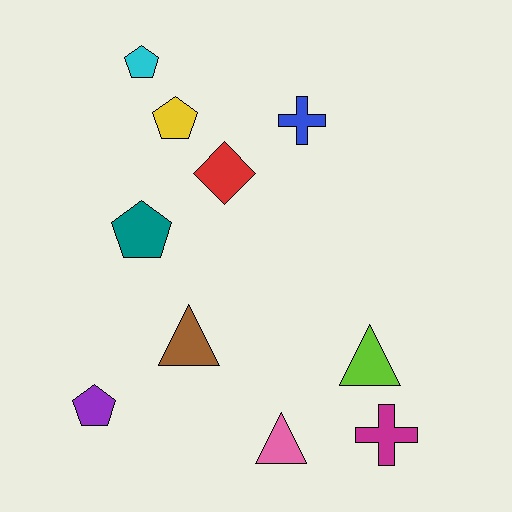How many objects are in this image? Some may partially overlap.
There are 10 objects.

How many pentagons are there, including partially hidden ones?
There are 4 pentagons.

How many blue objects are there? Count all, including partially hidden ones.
There is 1 blue object.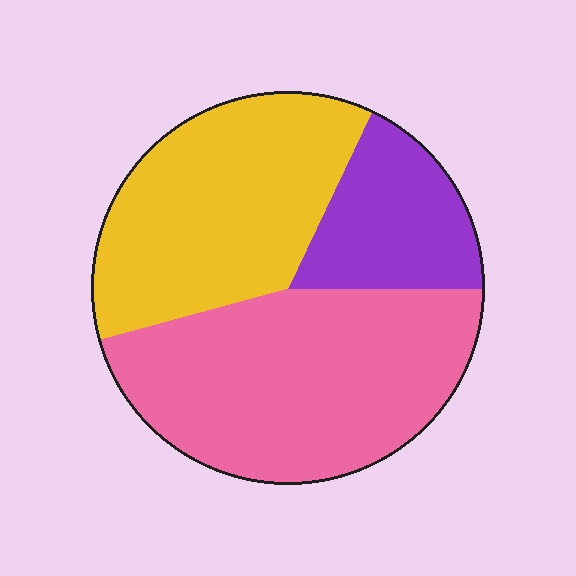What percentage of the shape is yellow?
Yellow takes up about three eighths (3/8) of the shape.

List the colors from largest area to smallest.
From largest to smallest: pink, yellow, purple.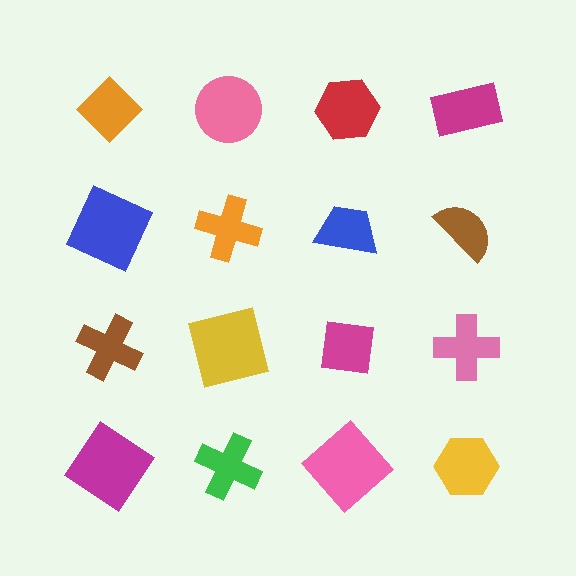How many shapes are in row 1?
4 shapes.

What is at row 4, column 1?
A magenta diamond.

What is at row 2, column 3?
A blue trapezoid.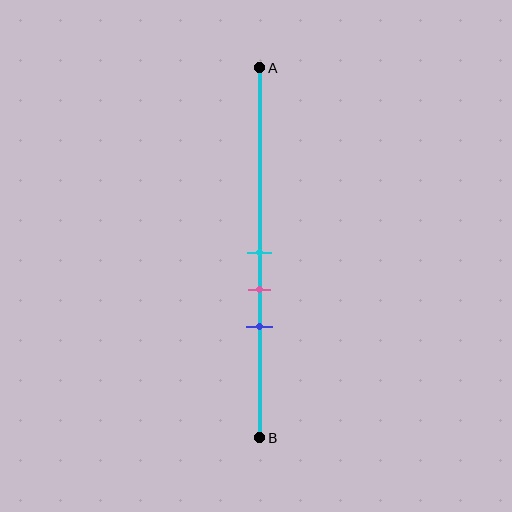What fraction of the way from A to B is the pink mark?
The pink mark is approximately 60% (0.6) of the way from A to B.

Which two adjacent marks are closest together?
The cyan and pink marks are the closest adjacent pair.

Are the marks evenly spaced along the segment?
Yes, the marks are approximately evenly spaced.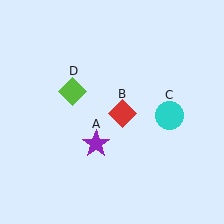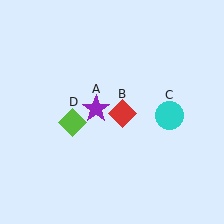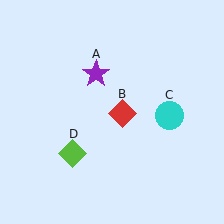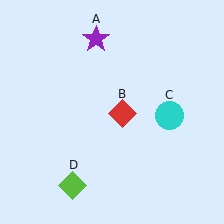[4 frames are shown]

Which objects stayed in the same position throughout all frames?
Red diamond (object B) and cyan circle (object C) remained stationary.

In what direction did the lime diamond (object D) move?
The lime diamond (object D) moved down.